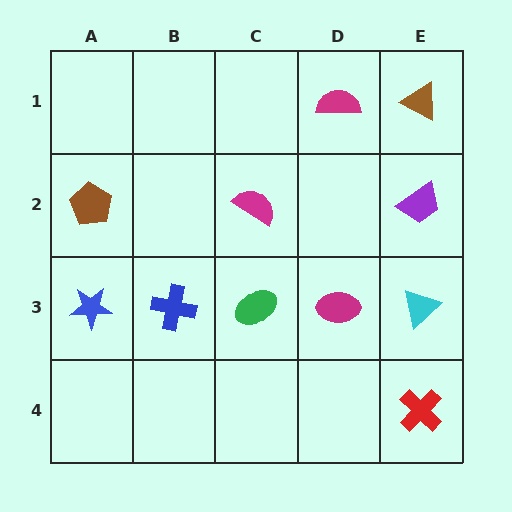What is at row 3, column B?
A blue cross.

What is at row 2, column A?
A brown pentagon.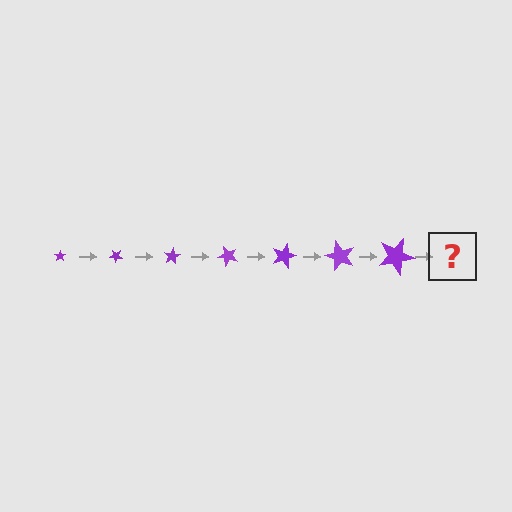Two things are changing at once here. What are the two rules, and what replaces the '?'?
The two rules are that the star grows larger each step and it rotates 40 degrees each step. The '?' should be a star, larger than the previous one and rotated 280 degrees from the start.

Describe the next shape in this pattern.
It should be a star, larger than the previous one and rotated 280 degrees from the start.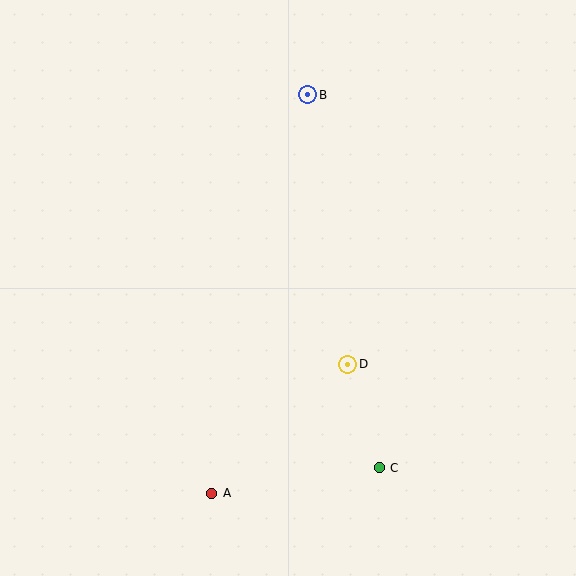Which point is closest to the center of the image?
Point D at (348, 364) is closest to the center.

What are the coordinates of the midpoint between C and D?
The midpoint between C and D is at (364, 416).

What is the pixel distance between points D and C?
The distance between D and C is 108 pixels.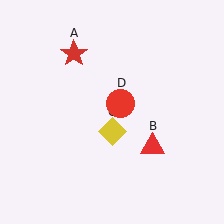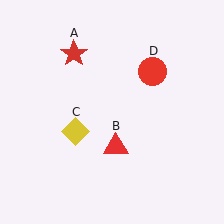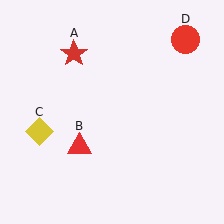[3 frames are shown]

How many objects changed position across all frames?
3 objects changed position: red triangle (object B), yellow diamond (object C), red circle (object D).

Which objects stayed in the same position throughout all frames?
Red star (object A) remained stationary.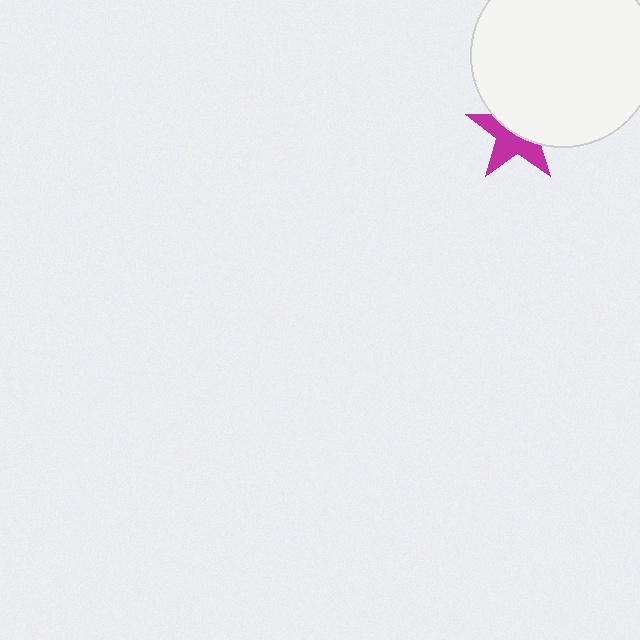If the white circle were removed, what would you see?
You would see the complete magenta star.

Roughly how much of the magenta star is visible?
About half of it is visible (roughly 50%).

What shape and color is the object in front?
The object in front is a white circle.